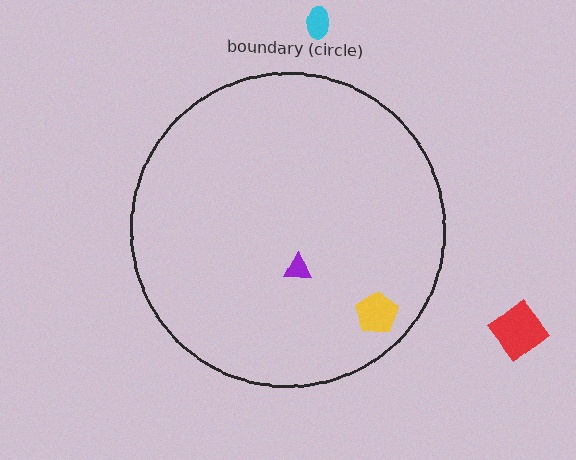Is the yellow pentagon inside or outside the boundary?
Inside.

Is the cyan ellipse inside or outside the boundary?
Outside.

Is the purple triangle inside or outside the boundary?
Inside.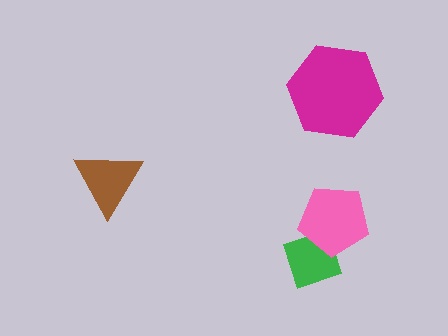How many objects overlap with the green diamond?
1 object overlaps with the green diamond.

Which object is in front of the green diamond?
The pink pentagon is in front of the green diamond.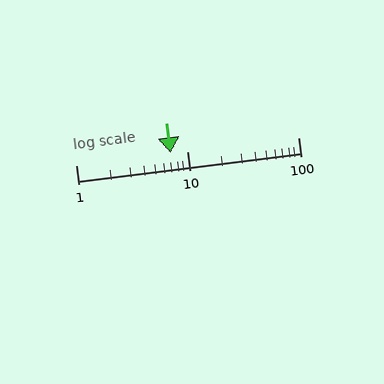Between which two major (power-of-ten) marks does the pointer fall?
The pointer is between 1 and 10.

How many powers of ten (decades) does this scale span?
The scale spans 2 decades, from 1 to 100.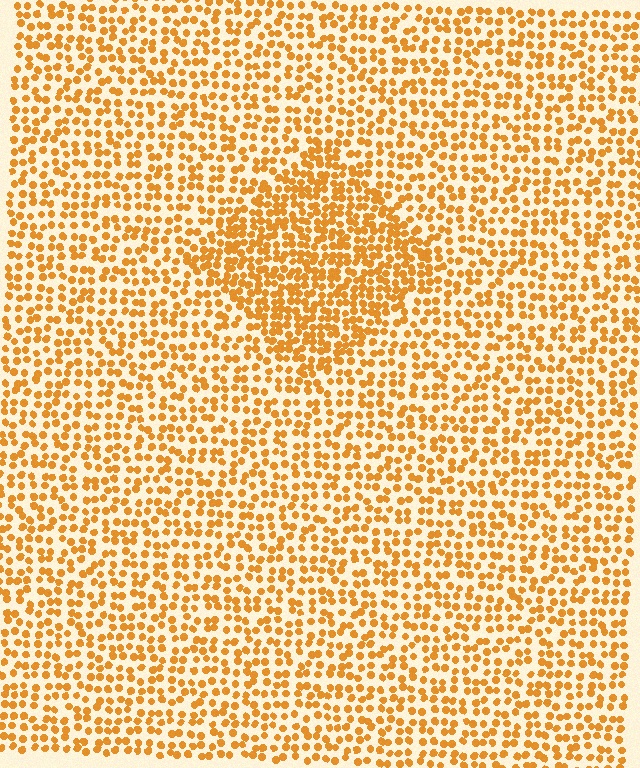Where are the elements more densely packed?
The elements are more densely packed inside the diamond boundary.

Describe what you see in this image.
The image contains small orange elements arranged at two different densities. A diamond-shaped region is visible where the elements are more densely packed than the surrounding area.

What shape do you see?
I see a diamond.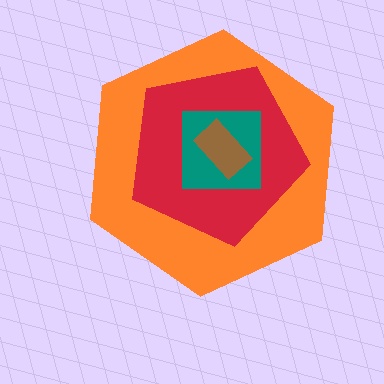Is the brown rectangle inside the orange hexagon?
Yes.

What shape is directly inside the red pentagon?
The teal square.